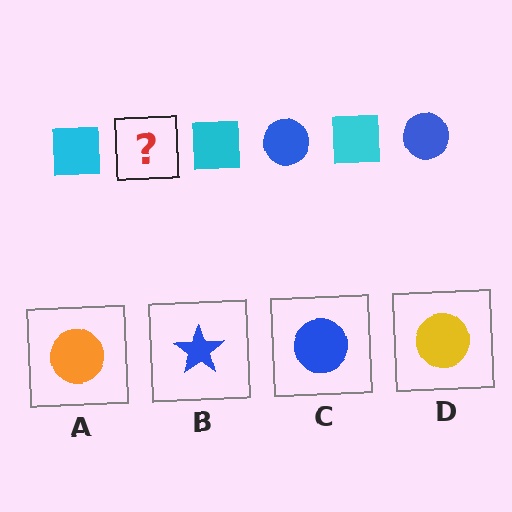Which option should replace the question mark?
Option C.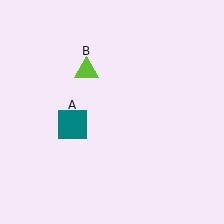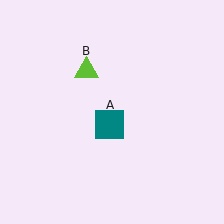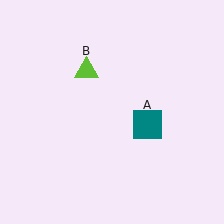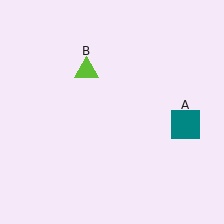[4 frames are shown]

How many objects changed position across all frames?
1 object changed position: teal square (object A).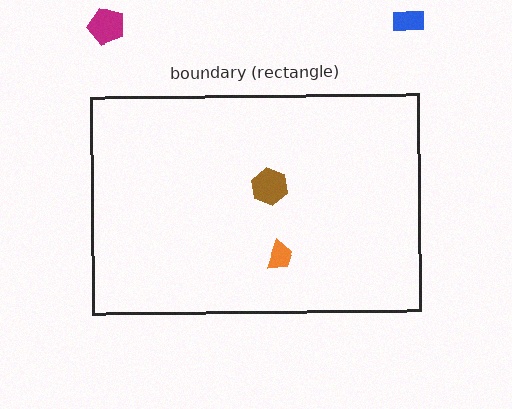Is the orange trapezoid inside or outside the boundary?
Inside.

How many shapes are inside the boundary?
2 inside, 2 outside.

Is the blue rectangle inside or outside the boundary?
Outside.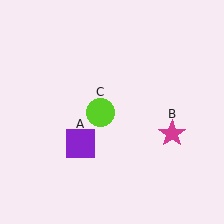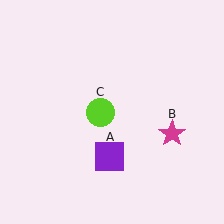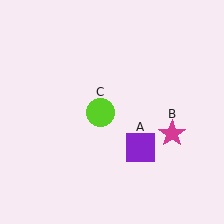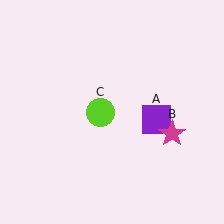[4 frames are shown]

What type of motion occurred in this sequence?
The purple square (object A) rotated counterclockwise around the center of the scene.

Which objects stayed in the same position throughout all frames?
Magenta star (object B) and lime circle (object C) remained stationary.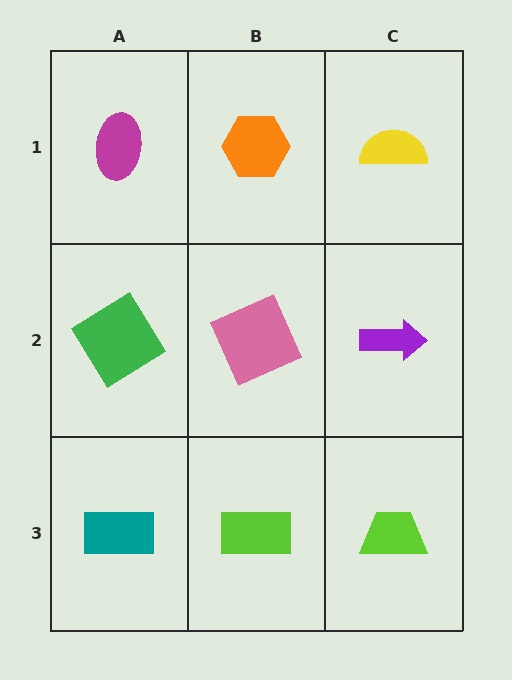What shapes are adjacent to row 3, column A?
A green diamond (row 2, column A), a lime rectangle (row 3, column B).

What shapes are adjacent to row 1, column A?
A green diamond (row 2, column A), an orange hexagon (row 1, column B).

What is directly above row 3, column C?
A purple arrow.